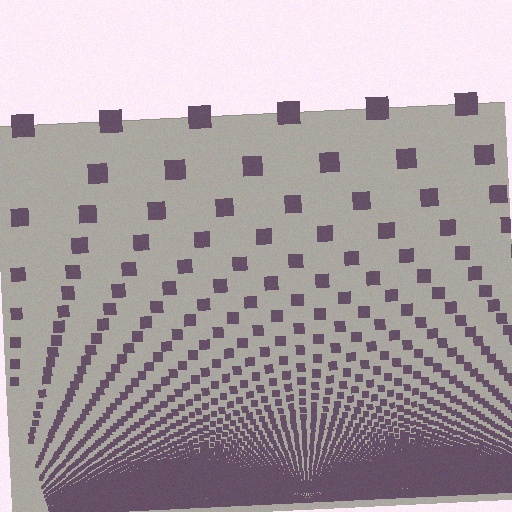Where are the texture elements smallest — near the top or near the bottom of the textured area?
Near the bottom.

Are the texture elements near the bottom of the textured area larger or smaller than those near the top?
Smaller. The gradient is inverted — elements near the bottom are smaller and denser.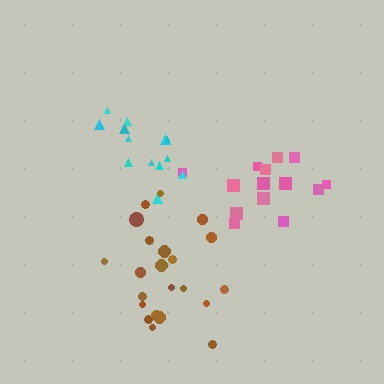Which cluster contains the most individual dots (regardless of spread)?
Brown (22).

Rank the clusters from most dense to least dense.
brown, cyan, pink.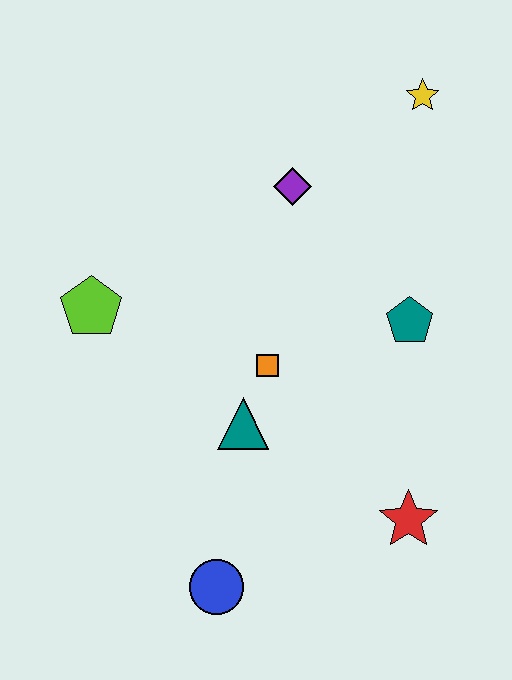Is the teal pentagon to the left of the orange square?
No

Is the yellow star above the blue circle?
Yes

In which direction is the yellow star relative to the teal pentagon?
The yellow star is above the teal pentagon.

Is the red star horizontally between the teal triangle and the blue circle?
No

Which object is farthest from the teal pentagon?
The blue circle is farthest from the teal pentagon.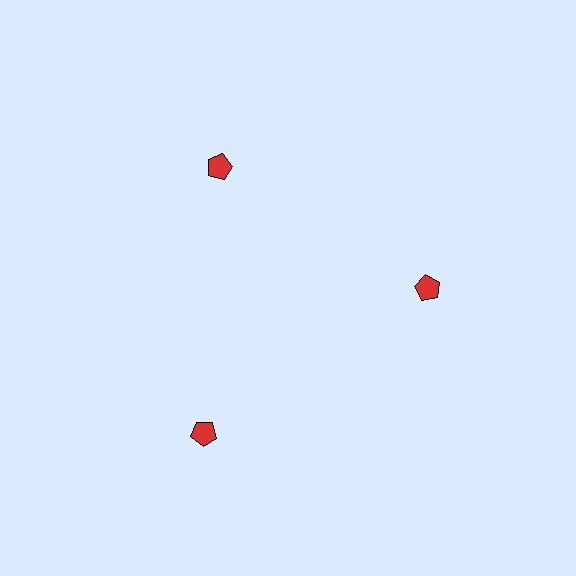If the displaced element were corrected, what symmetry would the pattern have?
It would have 3-fold rotational symmetry — the pattern would map onto itself every 120 degrees.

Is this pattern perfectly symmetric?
No. The 3 red pentagons are arranged in a ring, but one element near the 7 o'clock position is pushed outward from the center, breaking the 3-fold rotational symmetry.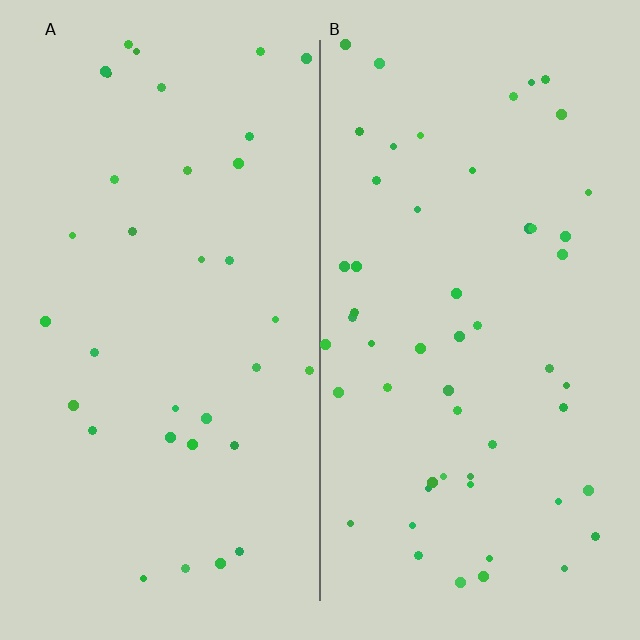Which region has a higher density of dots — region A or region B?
B (the right).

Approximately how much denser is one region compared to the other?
Approximately 1.6× — region B over region A.